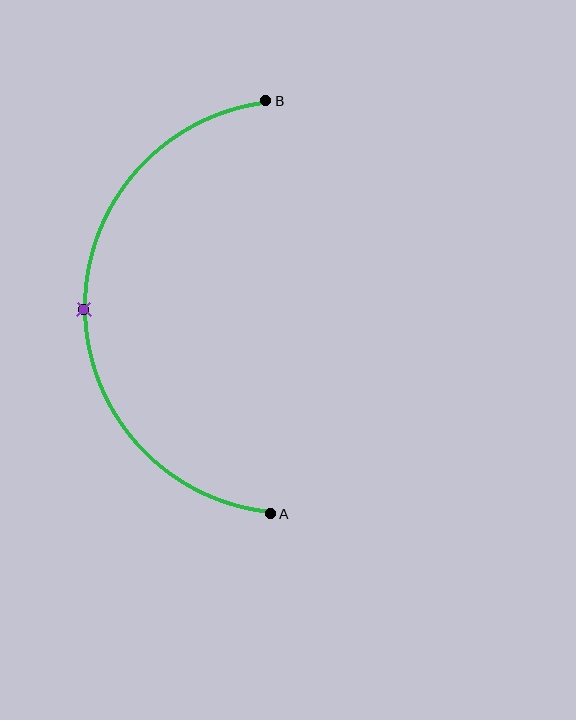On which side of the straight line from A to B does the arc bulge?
The arc bulges to the left of the straight line connecting A and B.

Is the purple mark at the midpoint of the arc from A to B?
Yes. The purple mark lies on the arc at equal arc-length from both A and B — it is the arc midpoint.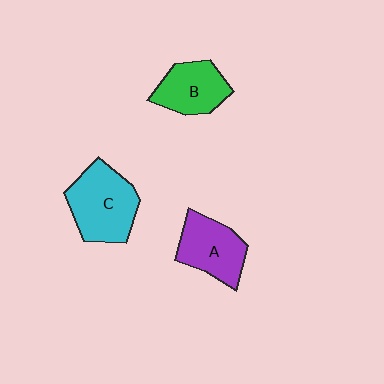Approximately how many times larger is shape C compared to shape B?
Approximately 1.4 times.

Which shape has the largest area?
Shape C (cyan).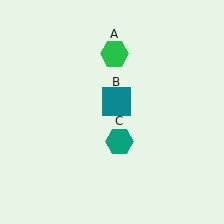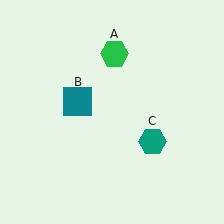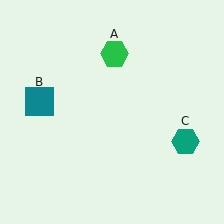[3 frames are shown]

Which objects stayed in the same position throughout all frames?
Green hexagon (object A) remained stationary.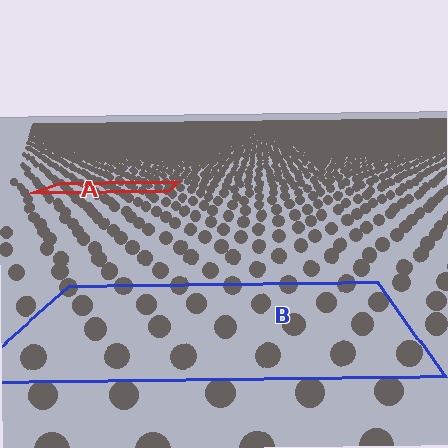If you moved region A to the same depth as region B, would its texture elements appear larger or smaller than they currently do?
They would appear larger. At a closer depth, the same texture elements are projected at a bigger on-screen size.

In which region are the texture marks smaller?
The texture marks are smaller in region A, because it is farther away.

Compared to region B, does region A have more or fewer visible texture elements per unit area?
Region A has more texture elements per unit area — they are packed more densely because it is farther away.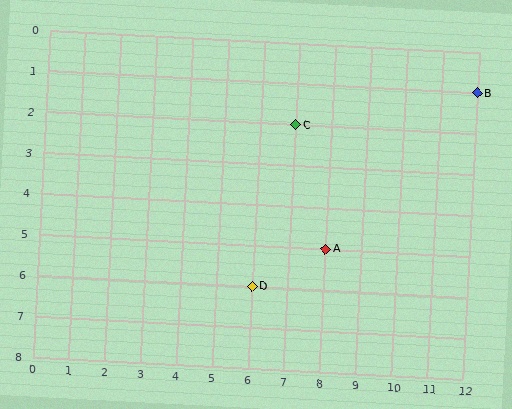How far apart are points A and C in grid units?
Points A and C are 1 column and 3 rows apart (about 3.2 grid units diagonally).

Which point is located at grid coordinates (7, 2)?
Point C is at (7, 2).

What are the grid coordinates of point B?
Point B is at grid coordinates (12, 1).